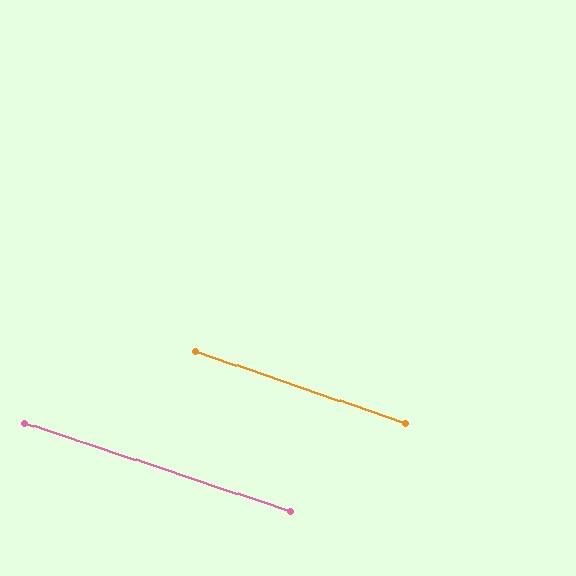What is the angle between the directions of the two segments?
Approximately 0 degrees.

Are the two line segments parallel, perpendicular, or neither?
Parallel — their directions differ by only 0.4°.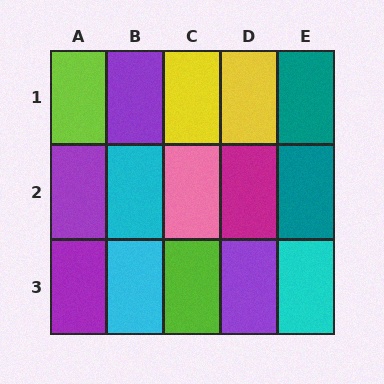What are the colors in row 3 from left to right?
Purple, cyan, lime, purple, cyan.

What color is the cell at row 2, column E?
Teal.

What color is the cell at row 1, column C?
Yellow.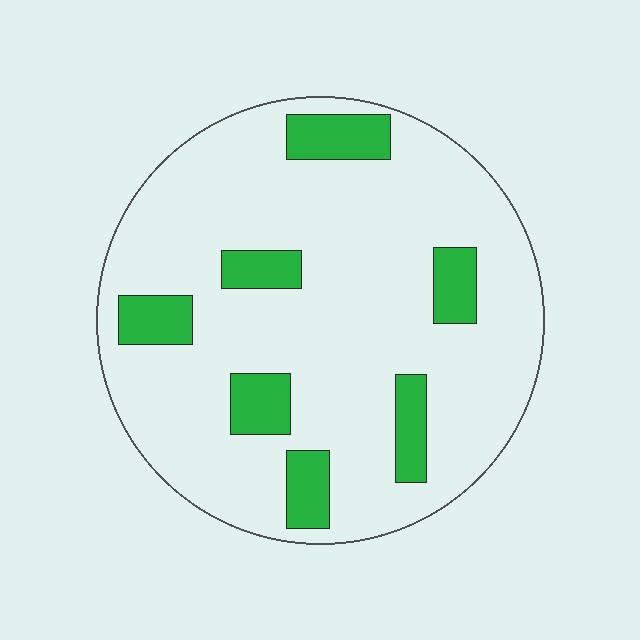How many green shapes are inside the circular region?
7.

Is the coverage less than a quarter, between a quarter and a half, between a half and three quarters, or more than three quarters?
Less than a quarter.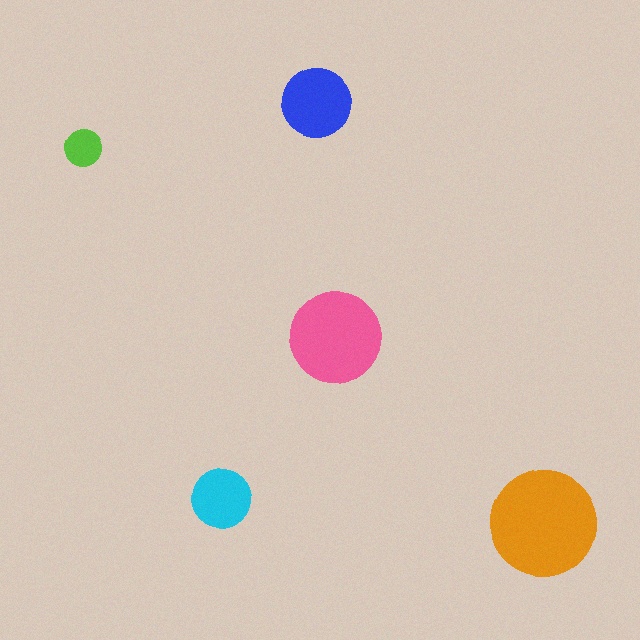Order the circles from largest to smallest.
the orange one, the pink one, the blue one, the cyan one, the lime one.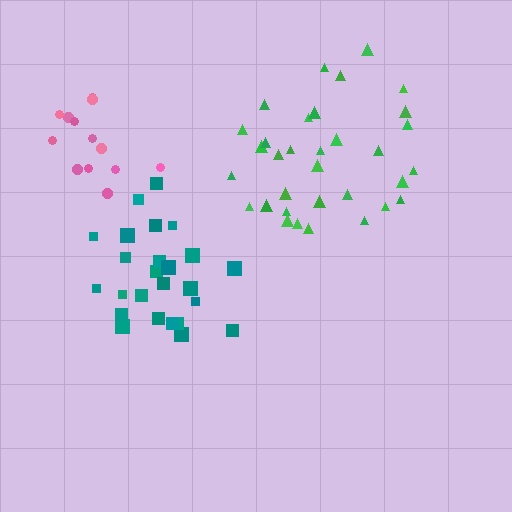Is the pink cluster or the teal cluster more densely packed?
Teal.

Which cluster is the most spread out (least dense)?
Pink.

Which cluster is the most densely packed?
Teal.